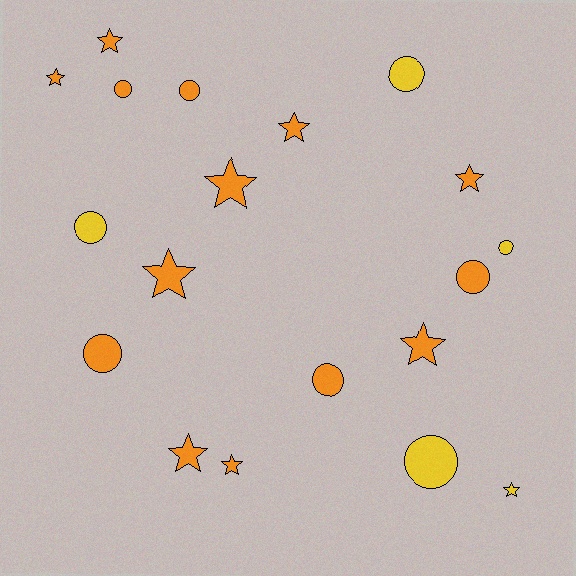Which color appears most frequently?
Orange, with 14 objects.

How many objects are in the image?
There are 19 objects.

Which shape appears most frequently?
Star, with 10 objects.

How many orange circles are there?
There are 5 orange circles.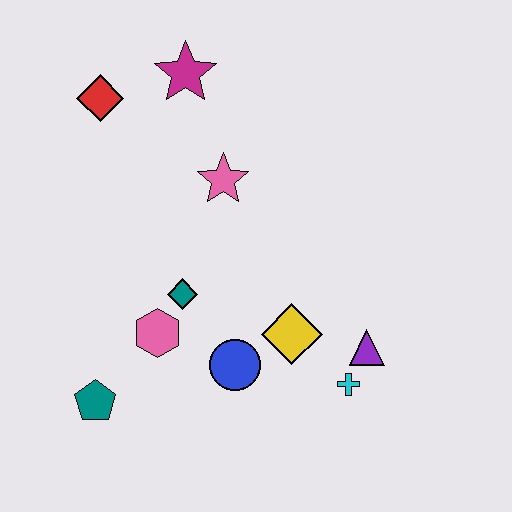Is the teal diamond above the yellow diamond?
Yes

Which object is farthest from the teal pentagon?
The magenta star is farthest from the teal pentagon.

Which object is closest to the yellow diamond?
The blue circle is closest to the yellow diamond.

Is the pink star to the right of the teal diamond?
Yes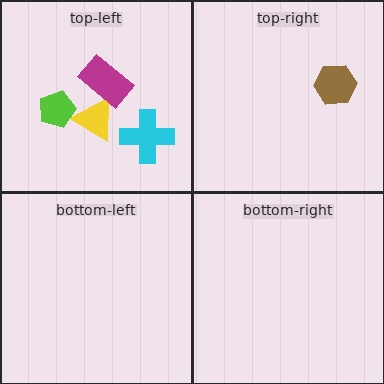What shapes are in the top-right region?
The brown hexagon.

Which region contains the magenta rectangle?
The top-left region.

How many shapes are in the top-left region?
4.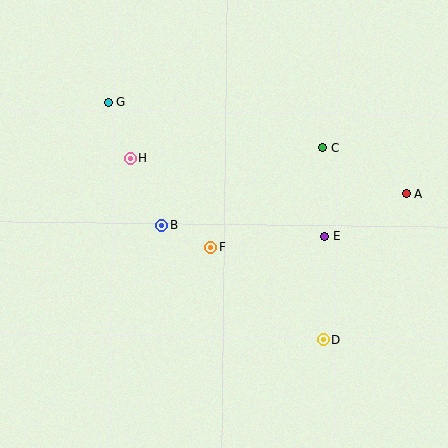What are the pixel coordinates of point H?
Point H is at (130, 158).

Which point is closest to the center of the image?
Point F at (211, 247) is closest to the center.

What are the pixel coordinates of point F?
Point F is at (211, 247).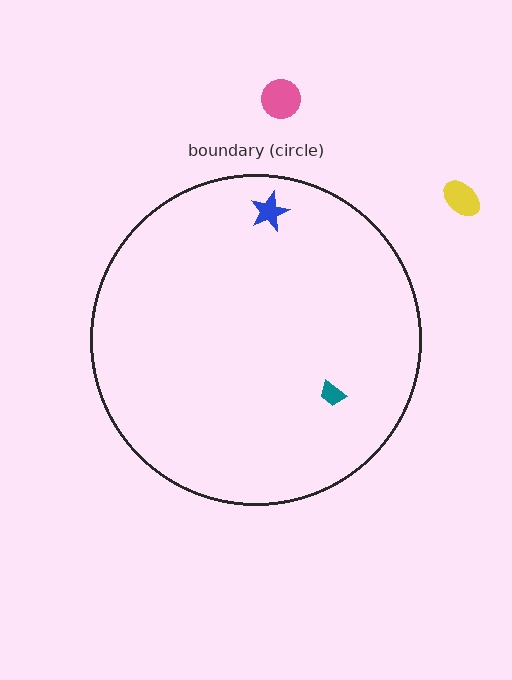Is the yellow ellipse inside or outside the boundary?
Outside.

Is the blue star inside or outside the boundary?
Inside.